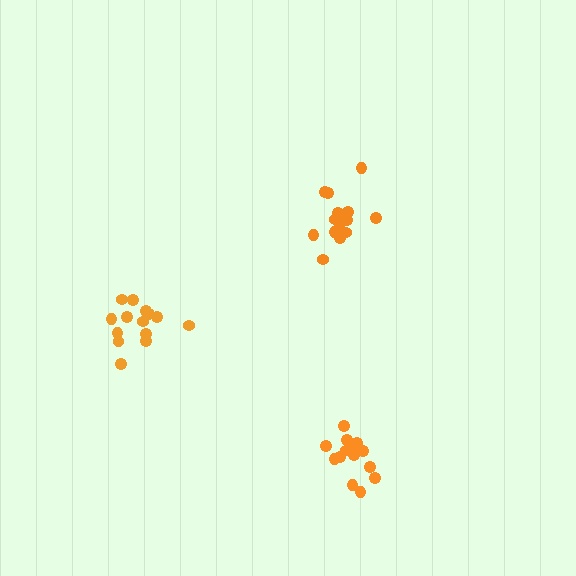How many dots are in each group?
Group 1: 14 dots, Group 2: 15 dots, Group 3: 14 dots (43 total).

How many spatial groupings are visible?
There are 3 spatial groupings.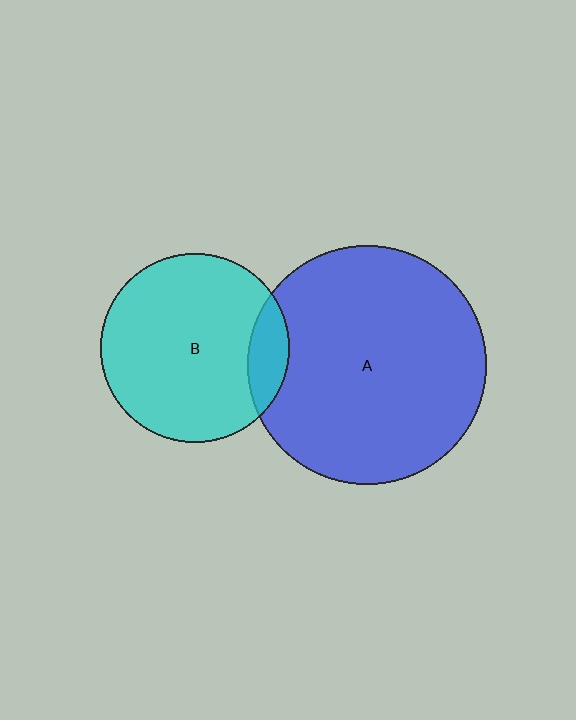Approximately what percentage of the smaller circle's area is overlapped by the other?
Approximately 15%.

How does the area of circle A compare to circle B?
Approximately 1.6 times.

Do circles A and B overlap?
Yes.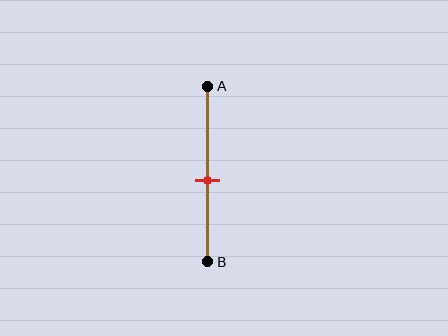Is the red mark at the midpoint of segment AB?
No, the mark is at about 55% from A, not at the 50% midpoint.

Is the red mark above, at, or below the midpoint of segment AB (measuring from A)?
The red mark is below the midpoint of segment AB.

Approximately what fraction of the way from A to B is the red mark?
The red mark is approximately 55% of the way from A to B.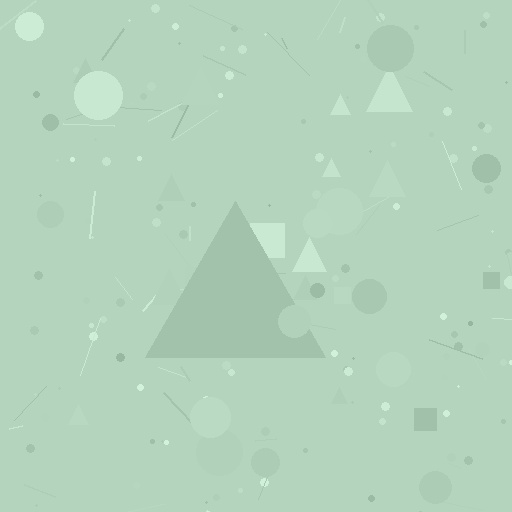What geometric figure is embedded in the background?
A triangle is embedded in the background.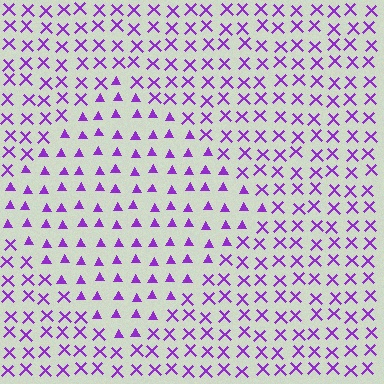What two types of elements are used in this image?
The image uses triangles inside the diamond region and X marks outside it.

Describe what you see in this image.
The image is filled with small purple elements arranged in a uniform grid. A diamond-shaped region contains triangles, while the surrounding area contains X marks. The boundary is defined purely by the change in element shape.